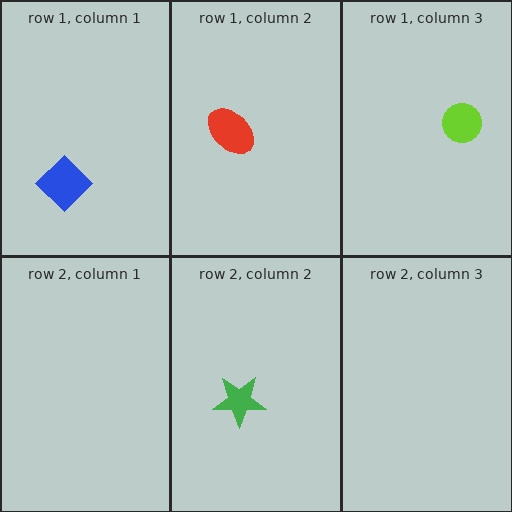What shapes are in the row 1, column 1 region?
The blue diamond.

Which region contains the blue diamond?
The row 1, column 1 region.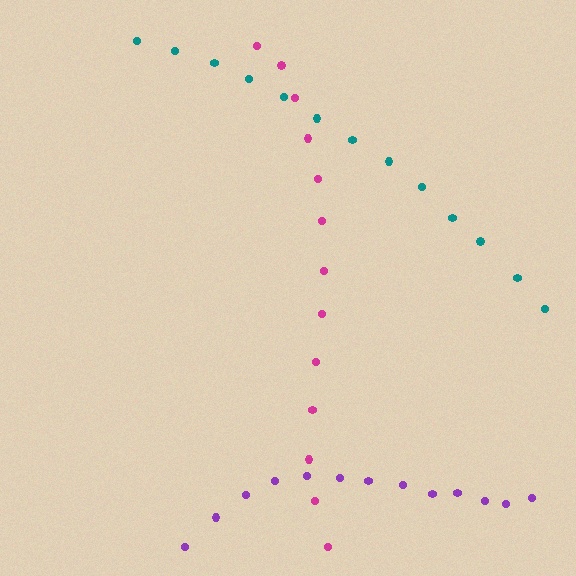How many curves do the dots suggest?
There are 3 distinct paths.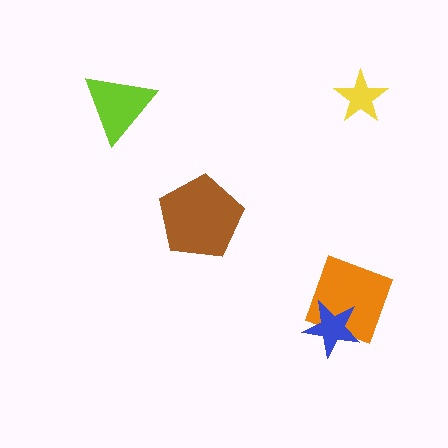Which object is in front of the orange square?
The blue star is in front of the orange square.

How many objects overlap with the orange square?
1 object overlaps with the orange square.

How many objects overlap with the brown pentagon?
0 objects overlap with the brown pentagon.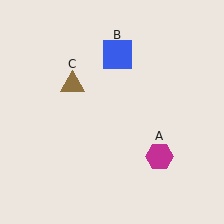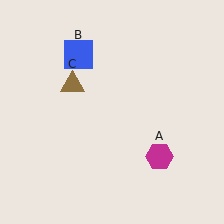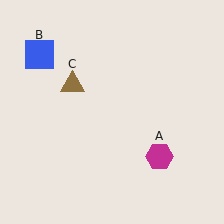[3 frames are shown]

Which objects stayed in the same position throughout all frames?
Magenta hexagon (object A) and brown triangle (object C) remained stationary.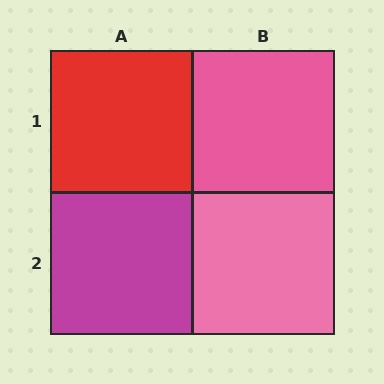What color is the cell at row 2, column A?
Magenta.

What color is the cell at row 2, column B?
Pink.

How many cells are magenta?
1 cell is magenta.